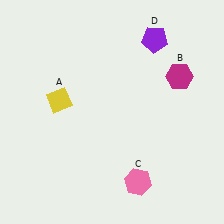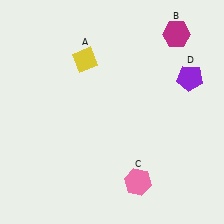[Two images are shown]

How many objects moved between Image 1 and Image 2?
3 objects moved between the two images.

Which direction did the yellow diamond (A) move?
The yellow diamond (A) moved up.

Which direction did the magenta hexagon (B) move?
The magenta hexagon (B) moved up.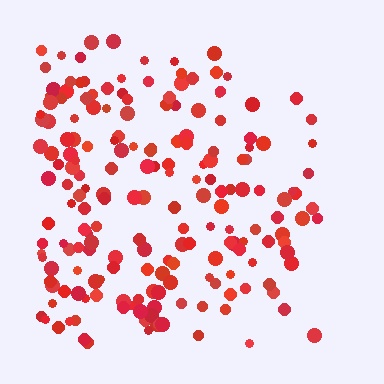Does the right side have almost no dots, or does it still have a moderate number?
Still a moderate number, just noticeably fewer than the left.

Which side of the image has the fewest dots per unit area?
The right.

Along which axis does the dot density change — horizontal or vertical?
Horizontal.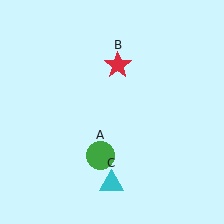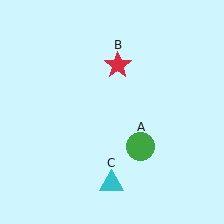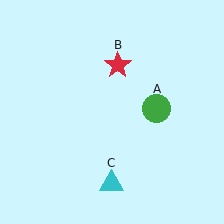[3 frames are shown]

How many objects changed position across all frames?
1 object changed position: green circle (object A).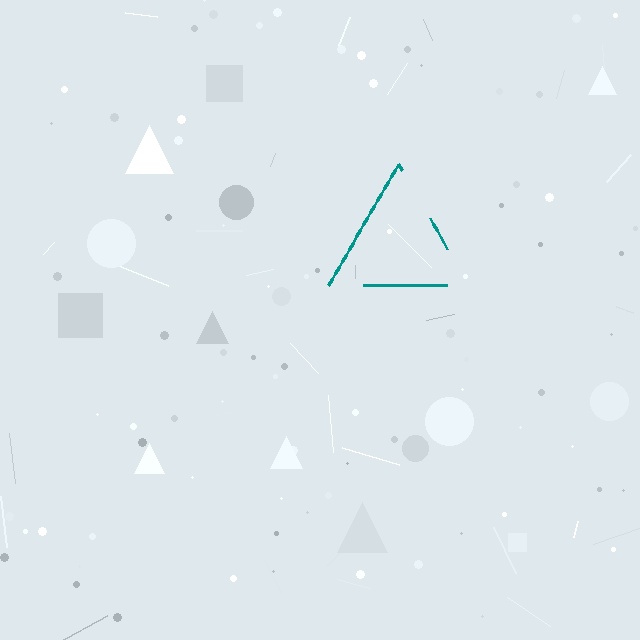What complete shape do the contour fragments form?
The contour fragments form a triangle.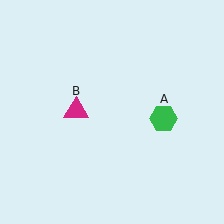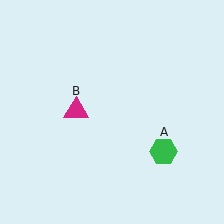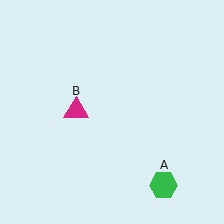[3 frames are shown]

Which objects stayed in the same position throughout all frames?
Magenta triangle (object B) remained stationary.